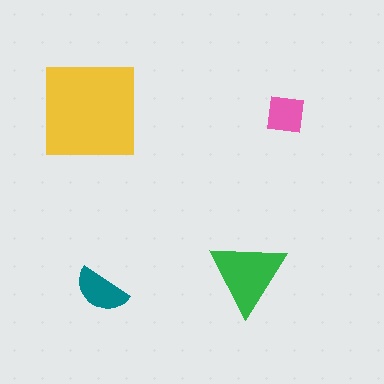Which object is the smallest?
The pink square.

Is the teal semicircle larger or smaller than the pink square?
Larger.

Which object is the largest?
The yellow square.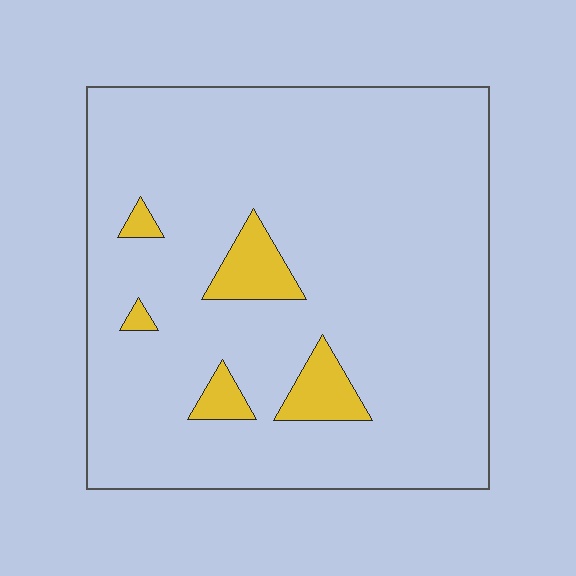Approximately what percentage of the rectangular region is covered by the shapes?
Approximately 10%.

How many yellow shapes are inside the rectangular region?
5.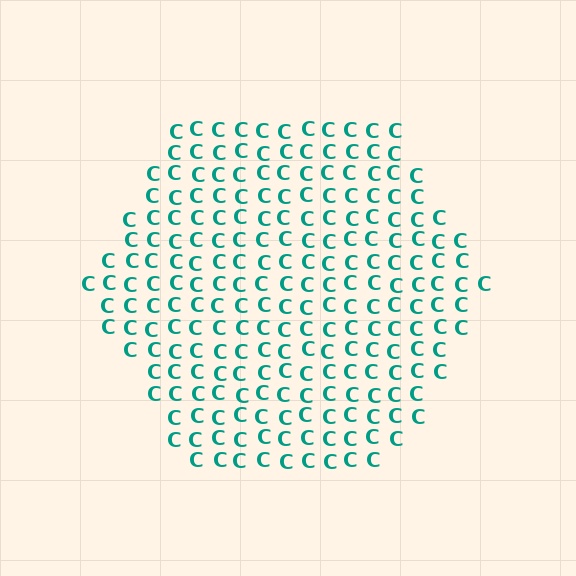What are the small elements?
The small elements are letter C's.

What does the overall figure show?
The overall figure shows a hexagon.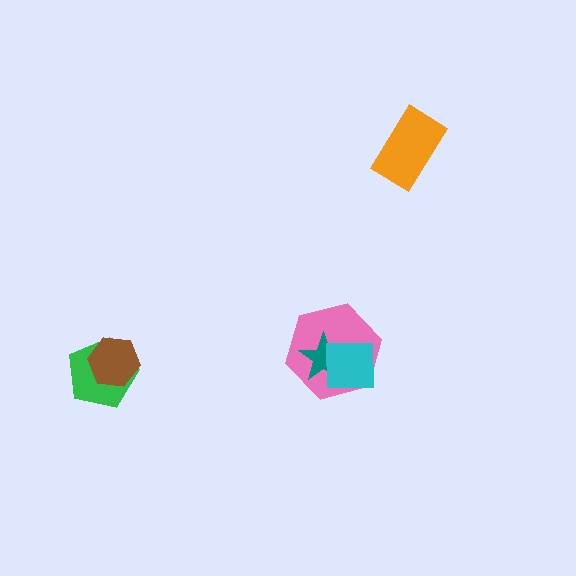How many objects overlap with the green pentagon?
1 object overlaps with the green pentagon.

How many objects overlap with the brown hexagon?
1 object overlaps with the brown hexagon.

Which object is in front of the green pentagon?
The brown hexagon is in front of the green pentagon.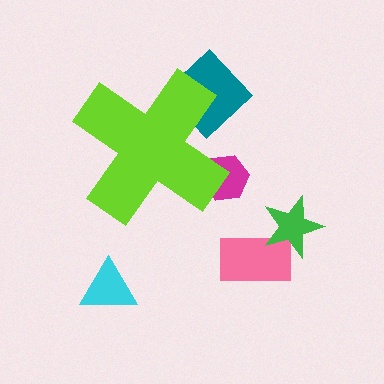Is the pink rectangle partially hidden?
No, the pink rectangle is fully visible.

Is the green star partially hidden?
No, the green star is fully visible.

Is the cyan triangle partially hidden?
No, the cyan triangle is fully visible.